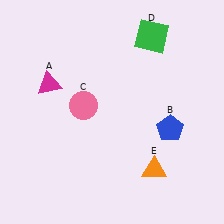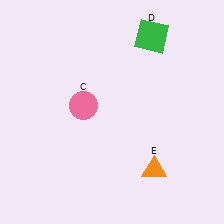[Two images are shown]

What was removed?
The blue pentagon (B), the magenta triangle (A) were removed in Image 2.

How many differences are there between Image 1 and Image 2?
There are 2 differences between the two images.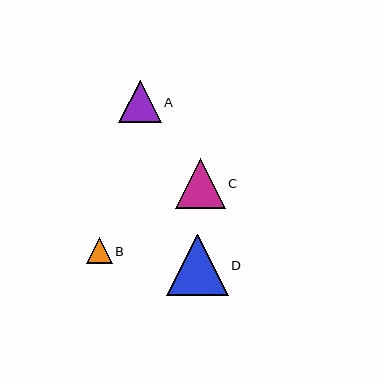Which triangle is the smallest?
Triangle B is the smallest with a size of approximately 26 pixels.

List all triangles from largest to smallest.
From largest to smallest: D, C, A, B.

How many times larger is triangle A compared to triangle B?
Triangle A is approximately 1.6 times the size of triangle B.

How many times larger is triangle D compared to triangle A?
Triangle D is approximately 1.4 times the size of triangle A.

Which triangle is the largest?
Triangle D is the largest with a size of approximately 62 pixels.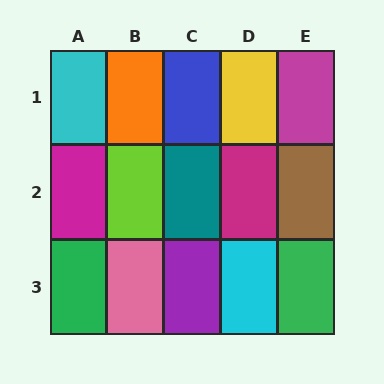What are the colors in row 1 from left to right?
Cyan, orange, blue, yellow, magenta.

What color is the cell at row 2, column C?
Teal.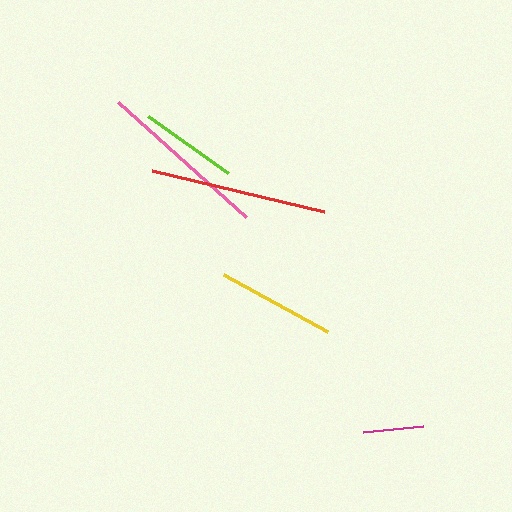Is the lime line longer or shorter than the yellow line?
The yellow line is longer than the lime line.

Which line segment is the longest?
The red line is the longest at approximately 177 pixels.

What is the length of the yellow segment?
The yellow segment is approximately 119 pixels long.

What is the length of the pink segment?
The pink segment is approximately 172 pixels long.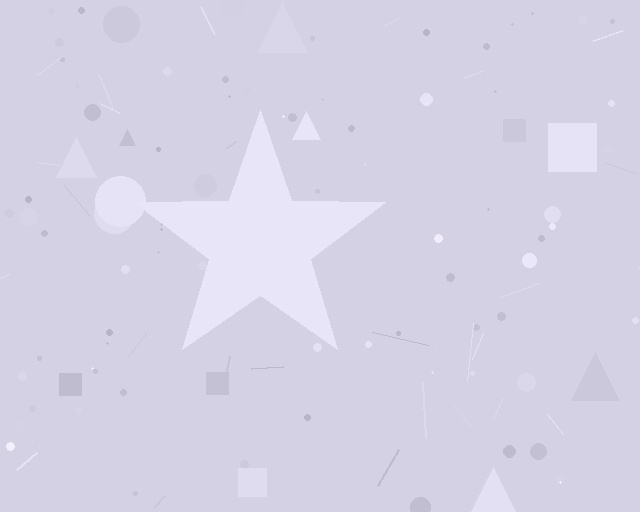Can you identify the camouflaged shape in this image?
The camouflaged shape is a star.